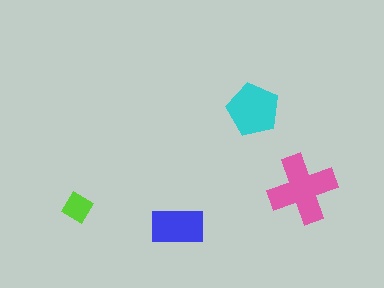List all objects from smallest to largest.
The lime diamond, the blue rectangle, the cyan pentagon, the pink cross.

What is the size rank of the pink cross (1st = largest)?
1st.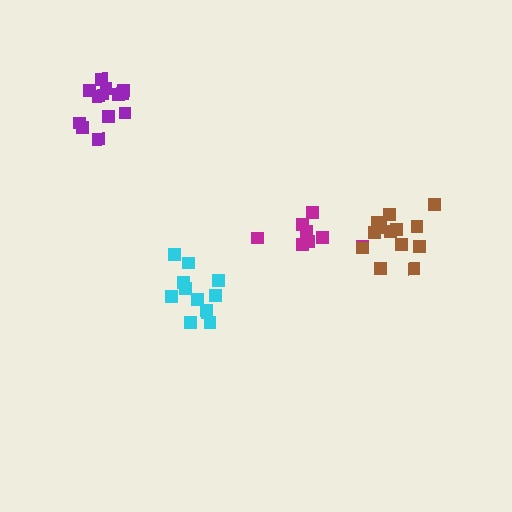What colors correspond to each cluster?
The clusters are colored: cyan, magenta, purple, brown.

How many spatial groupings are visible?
There are 4 spatial groupings.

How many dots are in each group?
Group 1: 12 dots, Group 2: 8 dots, Group 3: 13 dots, Group 4: 13 dots (46 total).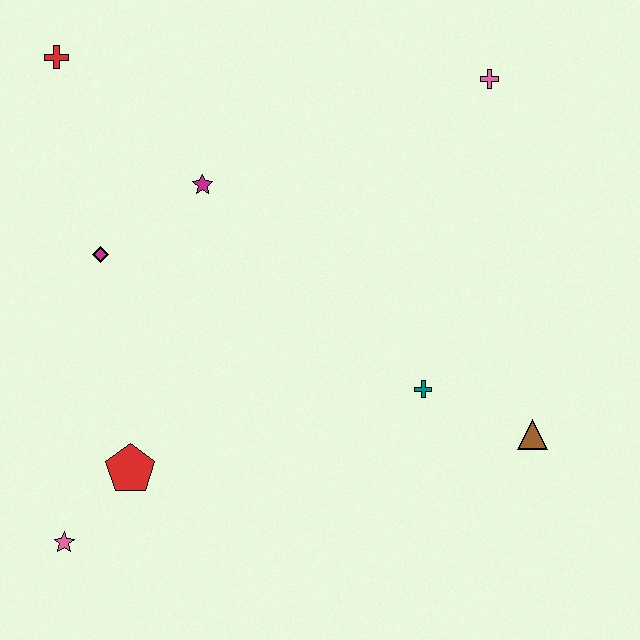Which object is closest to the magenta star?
The magenta diamond is closest to the magenta star.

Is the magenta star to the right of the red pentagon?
Yes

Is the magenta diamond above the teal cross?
Yes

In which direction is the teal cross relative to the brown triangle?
The teal cross is to the left of the brown triangle.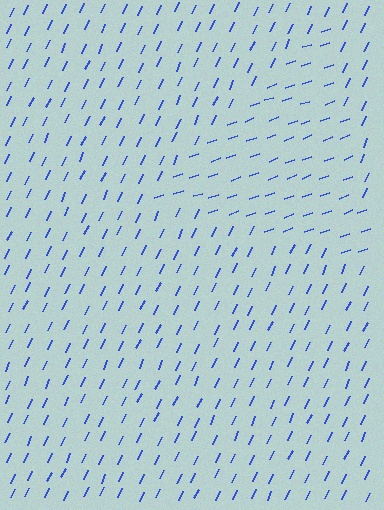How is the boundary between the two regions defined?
The boundary is defined purely by a change in line orientation (approximately 45 degrees difference). All lines are the same color and thickness.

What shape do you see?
I see a triangle.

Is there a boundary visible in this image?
Yes, there is a texture boundary formed by a change in line orientation.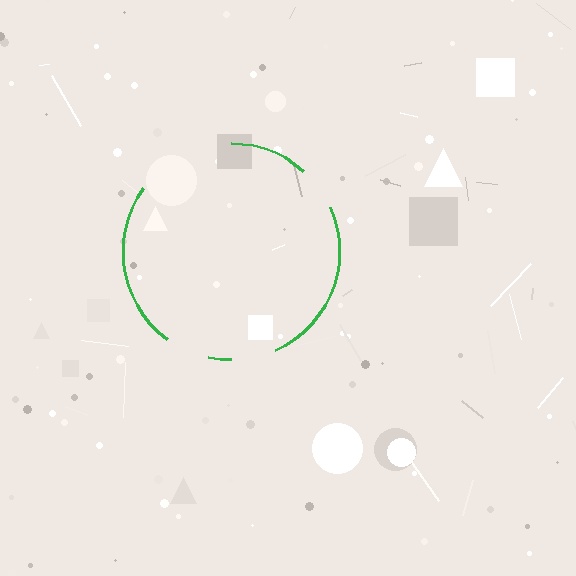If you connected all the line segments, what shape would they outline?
They would outline a circle.